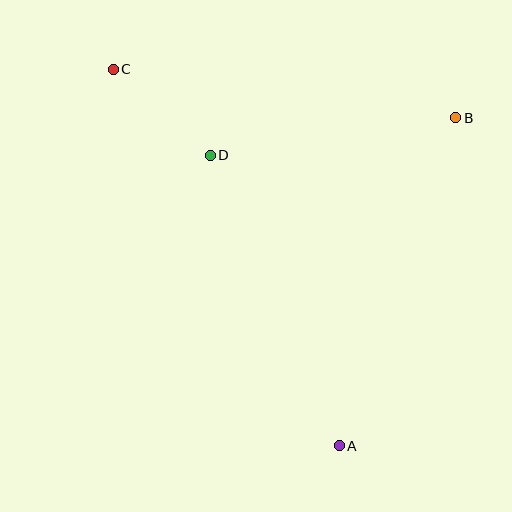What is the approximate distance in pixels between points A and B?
The distance between A and B is approximately 348 pixels.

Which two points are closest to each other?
Points C and D are closest to each other.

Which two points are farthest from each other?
Points A and C are farthest from each other.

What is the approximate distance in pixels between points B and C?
The distance between B and C is approximately 346 pixels.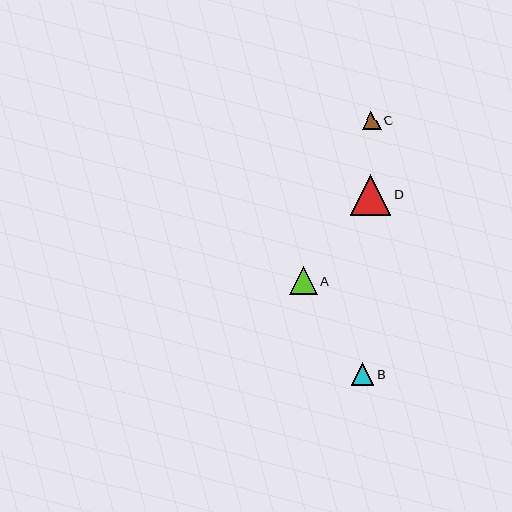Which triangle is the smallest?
Triangle C is the smallest with a size of approximately 18 pixels.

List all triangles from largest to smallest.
From largest to smallest: D, A, B, C.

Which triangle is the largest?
Triangle D is the largest with a size of approximately 41 pixels.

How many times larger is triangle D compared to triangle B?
Triangle D is approximately 1.8 times the size of triangle B.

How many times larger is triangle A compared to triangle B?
Triangle A is approximately 1.2 times the size of triangle B.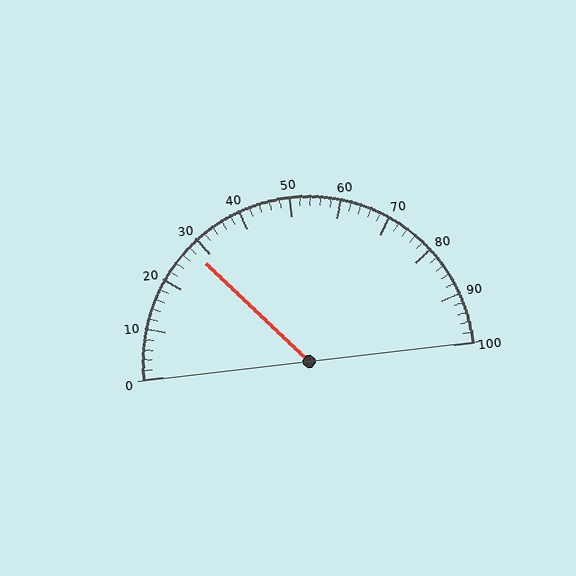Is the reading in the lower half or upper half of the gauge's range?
The reading is in the lower half of the range (0 to 100).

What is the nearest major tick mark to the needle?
The nearest major tick mark is 30.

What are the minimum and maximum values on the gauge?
The gauge ranges from 0 to 100.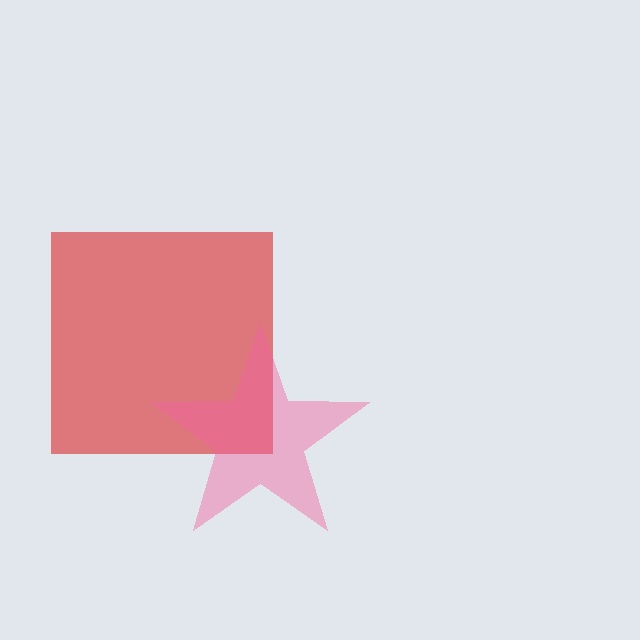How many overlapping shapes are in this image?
There are 2 overlapping shapes in the image.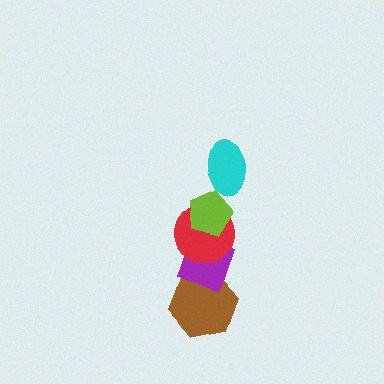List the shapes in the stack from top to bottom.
From top to bottom: the cyan ellipse, the lime pentagon, the red circle, the purple diamond, the brown hexagon.